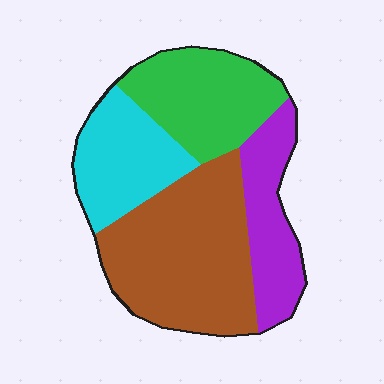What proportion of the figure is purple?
Purple takes up between a sixth and a third of the figure.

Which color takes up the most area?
Brown, at roughly 40%.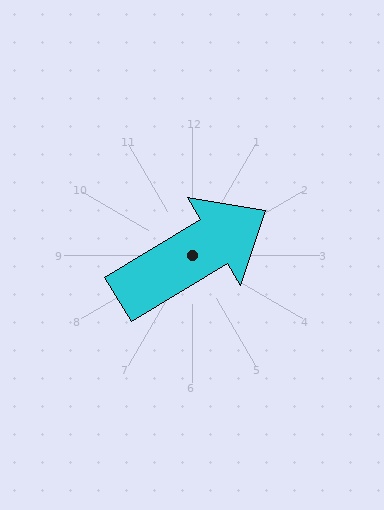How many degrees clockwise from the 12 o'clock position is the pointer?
Approximately 59 degrees.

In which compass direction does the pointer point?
Northeast.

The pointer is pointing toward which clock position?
Roughly 2 o'clock.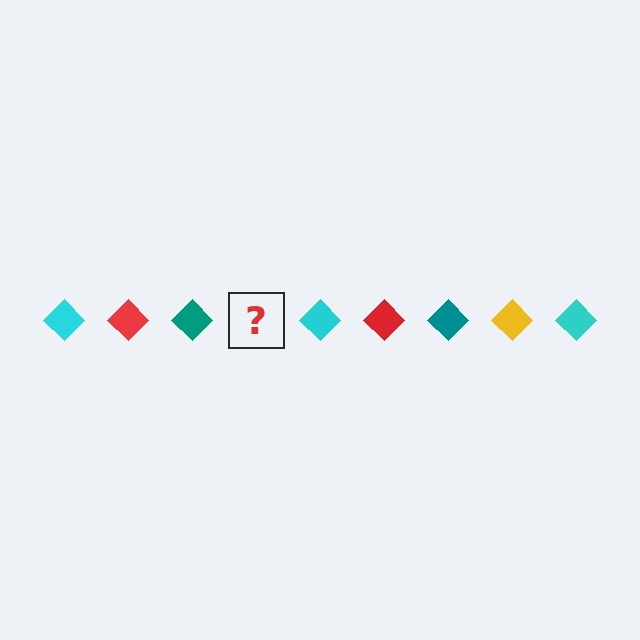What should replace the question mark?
The question mark should be replaced with a yellow diamond.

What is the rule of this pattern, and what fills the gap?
The rule is that the pattern cycles through cyan, red, teal, yellow diamonds. The gap should be filled with a yellow diamond.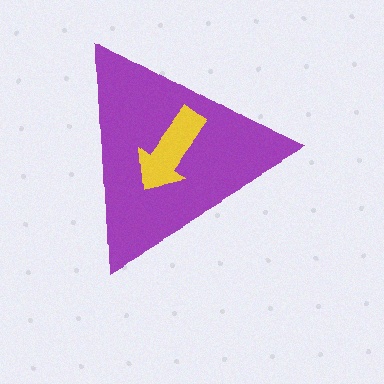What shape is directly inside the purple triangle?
The yellow arrow.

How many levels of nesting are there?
2.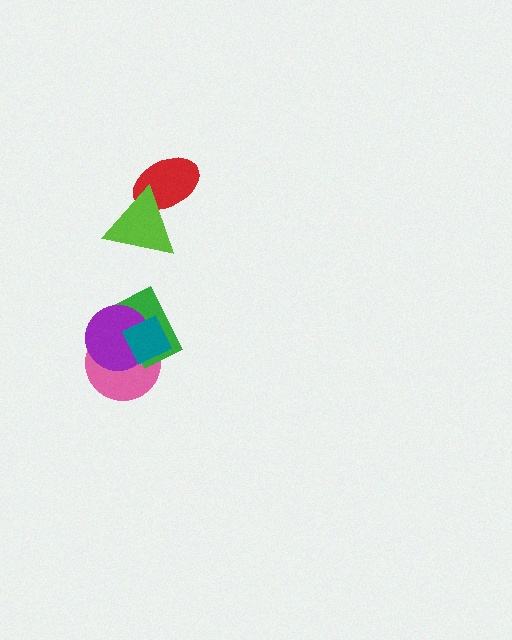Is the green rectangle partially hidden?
Yes, it is partially covered by another shape.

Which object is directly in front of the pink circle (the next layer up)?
The green rectangle is directly in front of the pink circle.